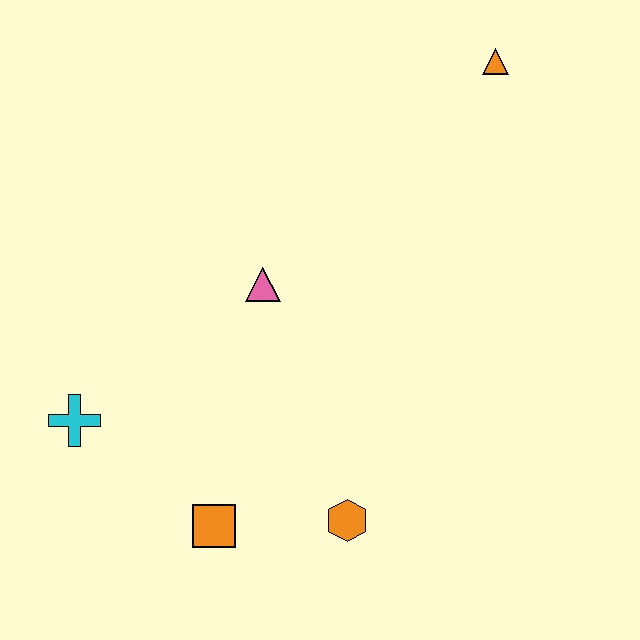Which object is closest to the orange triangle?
The pink triangle is closest to the orange triangle.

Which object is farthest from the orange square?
The orange triangle is farthest from the orange square.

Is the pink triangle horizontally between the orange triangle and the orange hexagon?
No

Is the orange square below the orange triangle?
Yes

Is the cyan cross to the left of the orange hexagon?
Yes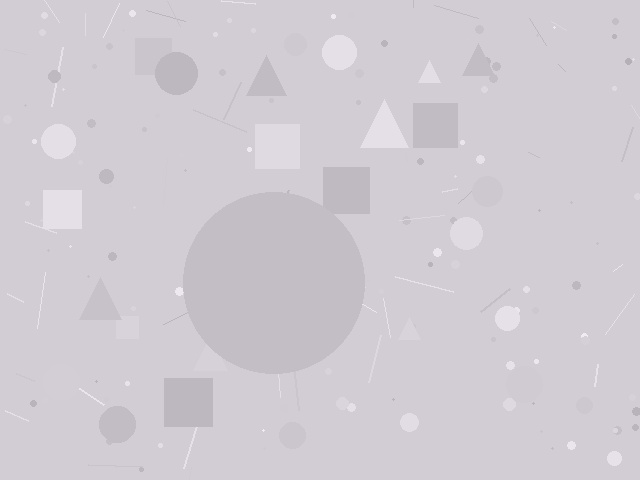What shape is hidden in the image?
A circle is hidden in the image.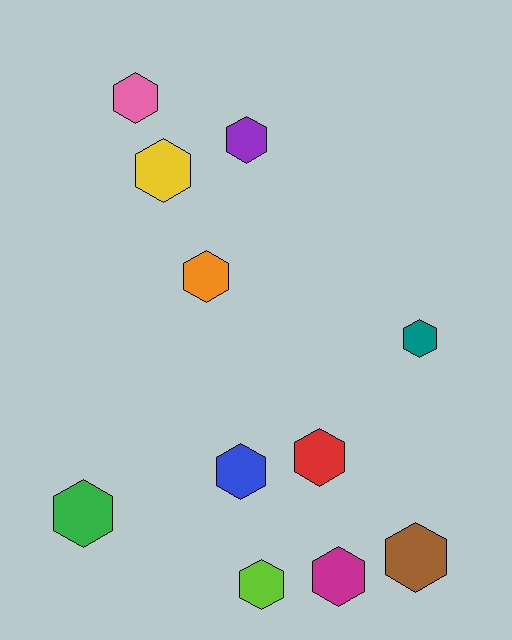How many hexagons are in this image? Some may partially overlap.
There are 11 hexagons.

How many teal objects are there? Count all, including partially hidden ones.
There is 1 teal object.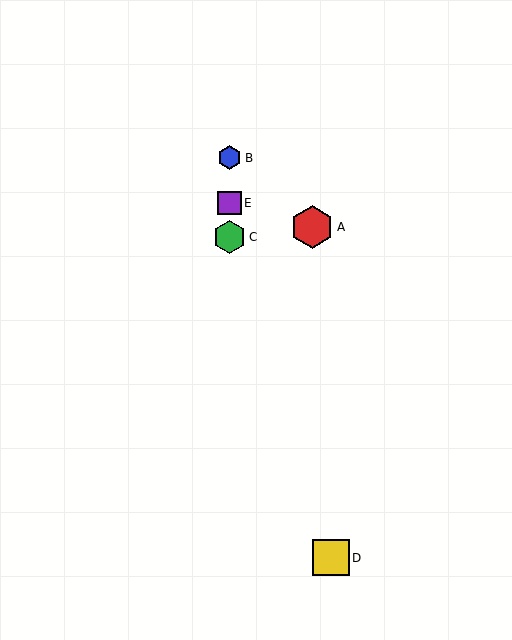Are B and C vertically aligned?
Yes, both are at x≈230.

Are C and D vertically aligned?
No, C is at x≈230 and D is at x≈331.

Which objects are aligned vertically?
Objects B, C, E are aligned vertically.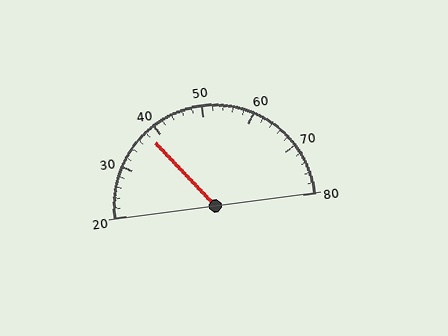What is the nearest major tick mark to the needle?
The nearest major tick mark is 40.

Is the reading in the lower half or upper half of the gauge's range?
The reading is in the lower half of the range (20 to 80).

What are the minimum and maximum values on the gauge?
The gauge ranges from 20 to 80.